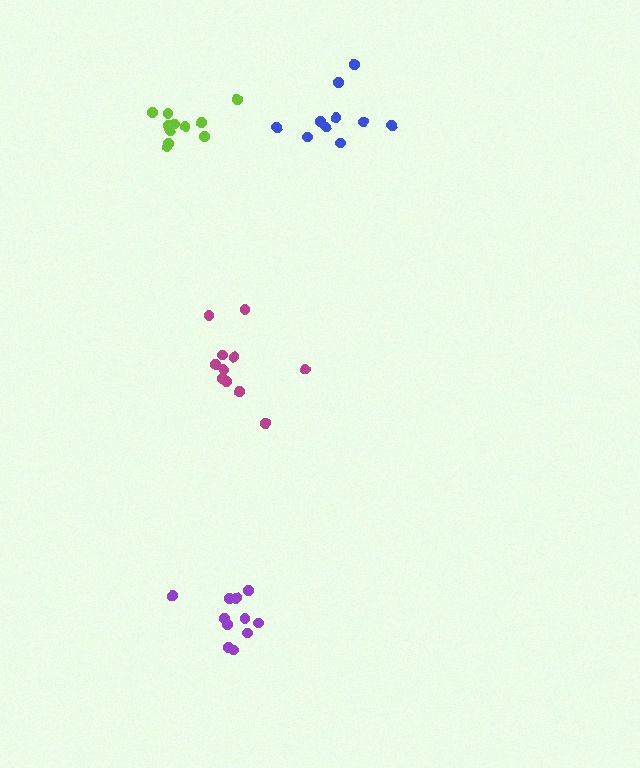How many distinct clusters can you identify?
There are 4 distinct clusters.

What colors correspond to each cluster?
The clusters are colored: purple, magenta, lime, blue.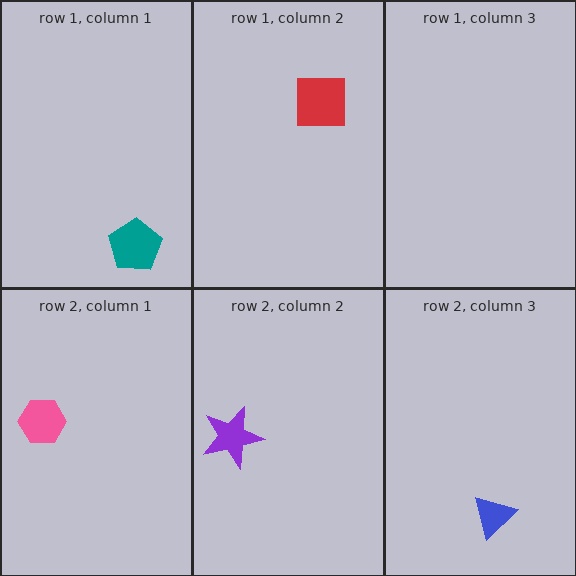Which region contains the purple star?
The row 2, column 2 region.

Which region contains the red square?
The row 1, column 2 region.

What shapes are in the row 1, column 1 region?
The teal pentagon.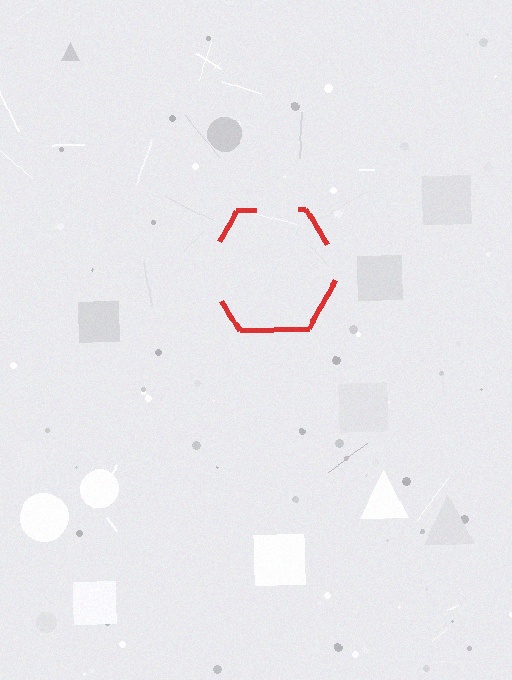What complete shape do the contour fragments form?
The contour fragments form a hexagon.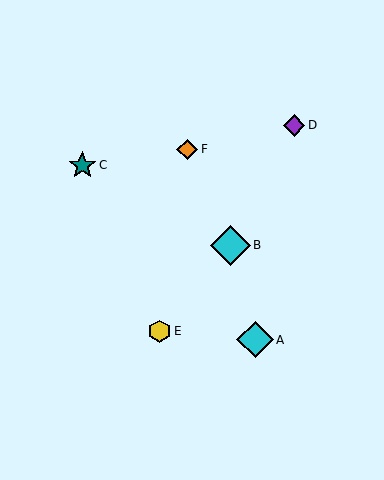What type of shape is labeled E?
Shape E is a yellow hexagon.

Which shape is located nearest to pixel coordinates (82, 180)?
The teal star (labeled C) at (82, 165) is nearest to that location.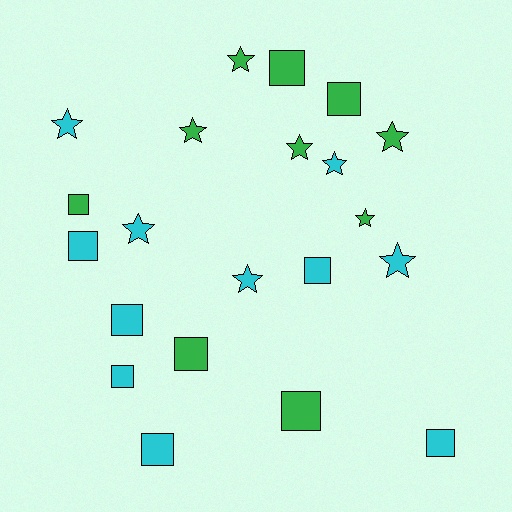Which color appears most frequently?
Cyan, with 11 objects.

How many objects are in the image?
There are 21 objects.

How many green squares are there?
There are 5 green squares.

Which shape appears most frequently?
Square, with 11 objects.